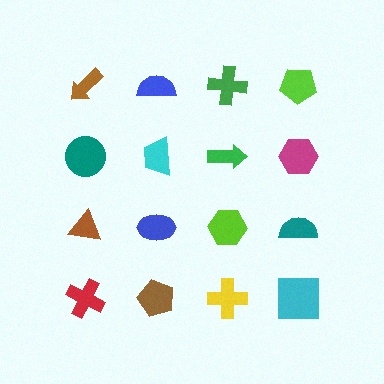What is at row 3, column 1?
A brown triangle.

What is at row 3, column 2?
A blue ellipse.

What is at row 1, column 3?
A green cross.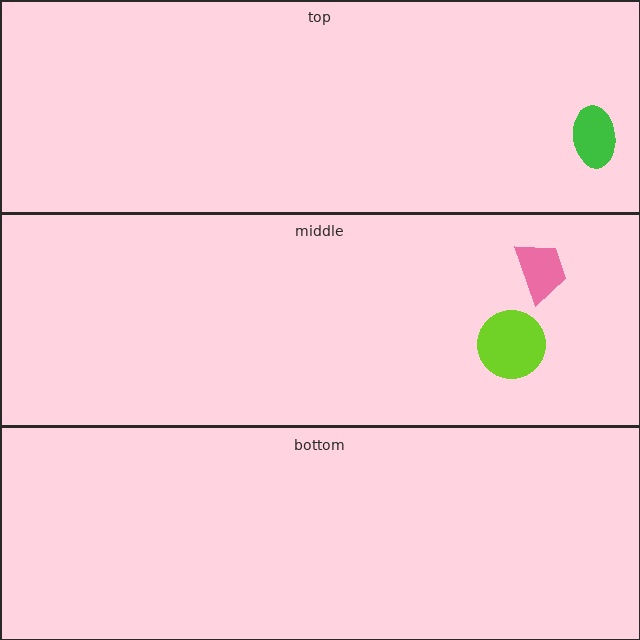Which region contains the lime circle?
The middle region.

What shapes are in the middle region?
The pink trapezoid, the lime circle.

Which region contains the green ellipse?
The top region.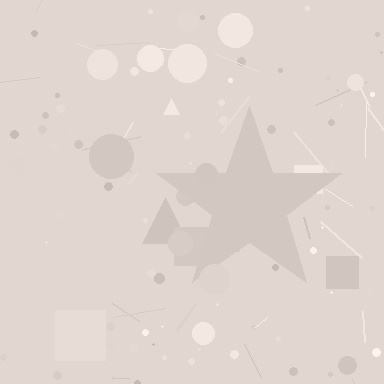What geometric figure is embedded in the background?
A star is embedded in the background.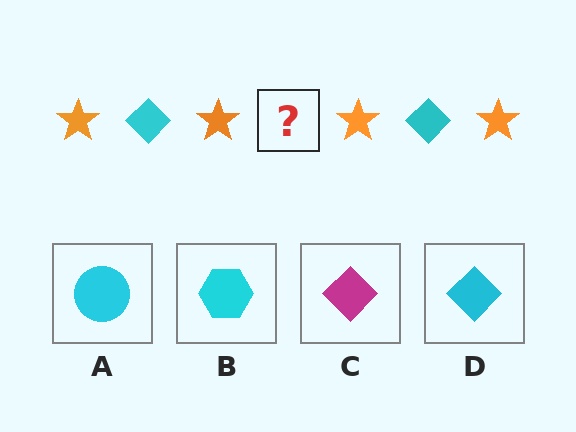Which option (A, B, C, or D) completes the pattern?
D.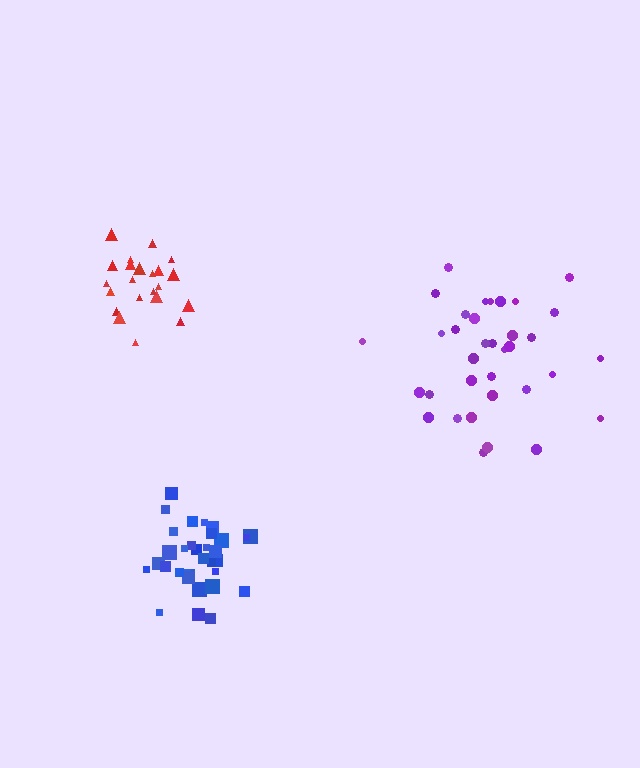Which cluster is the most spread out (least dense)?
Purple.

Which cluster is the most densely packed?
Blue.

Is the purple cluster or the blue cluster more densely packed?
Blue.